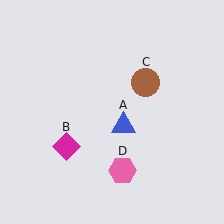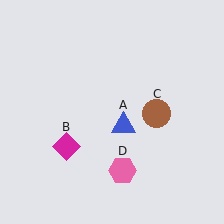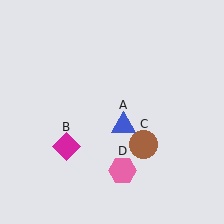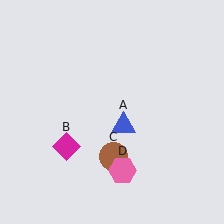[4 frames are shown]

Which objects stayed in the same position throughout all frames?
Blue triangle (object A) and magenta diamond (object B) and pink hexagon (object D) remained stationary.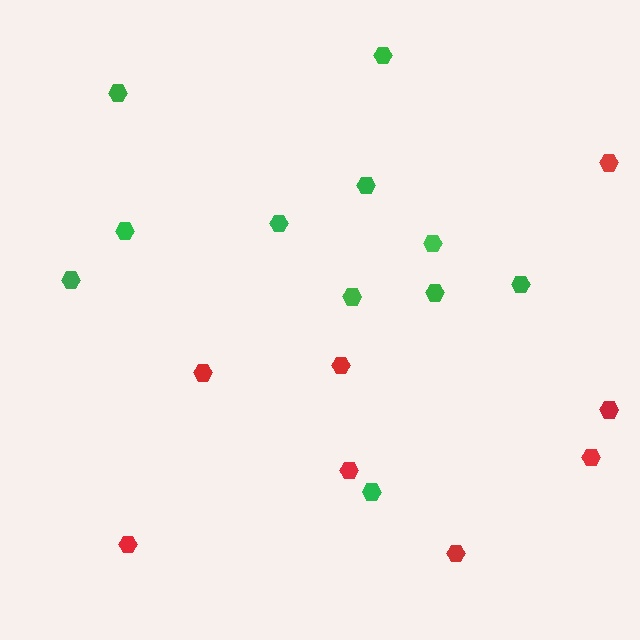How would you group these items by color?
There are 2 groups: one group of red hexagons (8) and one group of green hexagons (11).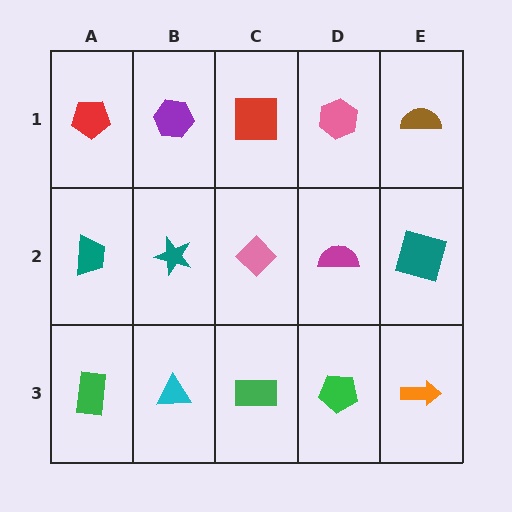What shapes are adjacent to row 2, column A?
A red pentagon (row 1, column A), a green rectangle (row 3, column A), a teal star (row 2, column B).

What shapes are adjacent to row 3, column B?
A teal star (row 2, column B), a green rectangle (row 3, column A), a green rectangle (row 3, column C).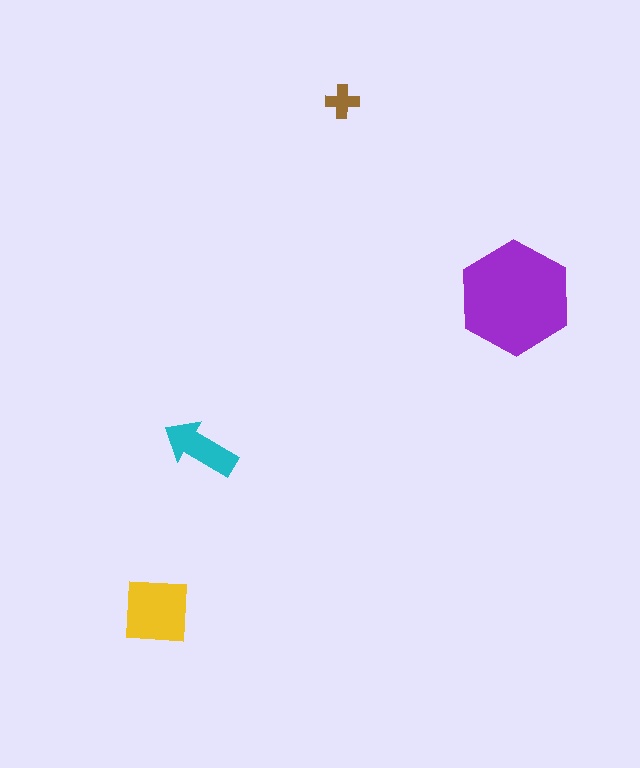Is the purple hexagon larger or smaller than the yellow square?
Larger.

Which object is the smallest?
The brown cross.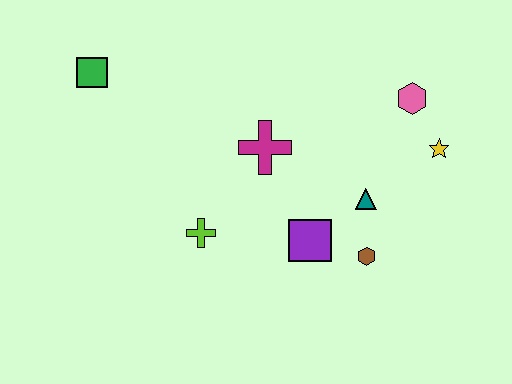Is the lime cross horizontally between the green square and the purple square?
Yes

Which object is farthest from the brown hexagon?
The green square is farthest from the brown hexagon.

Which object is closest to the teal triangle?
The brown hexagon is closest to the teal triangle.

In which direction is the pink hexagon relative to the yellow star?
The pink hexagon is above the yellow star.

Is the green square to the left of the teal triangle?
Yes